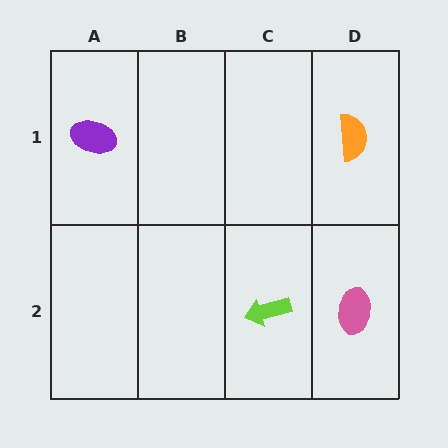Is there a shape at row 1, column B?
No, that cell is empty.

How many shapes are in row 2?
2 shapes.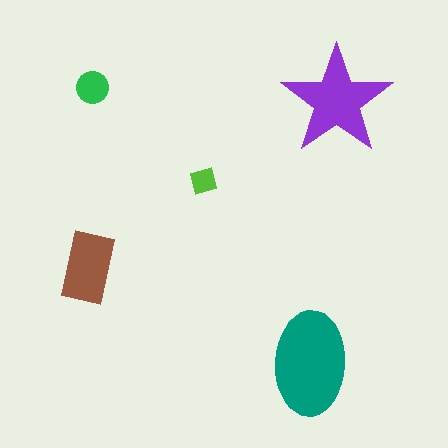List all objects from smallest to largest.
The lime square, the green circle, the brown rectangle, the purple star, the teal ellipse.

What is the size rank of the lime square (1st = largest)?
5th.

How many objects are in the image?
There are 5 objects in the image.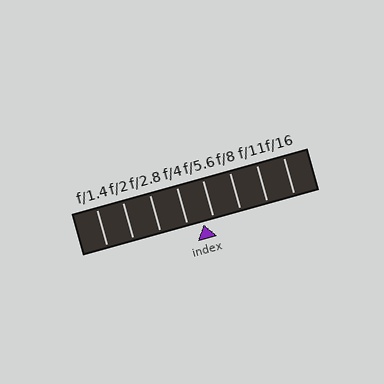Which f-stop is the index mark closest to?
The index mark is closest to f/5.6.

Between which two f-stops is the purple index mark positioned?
The index mark is between f/4 and f/5.6.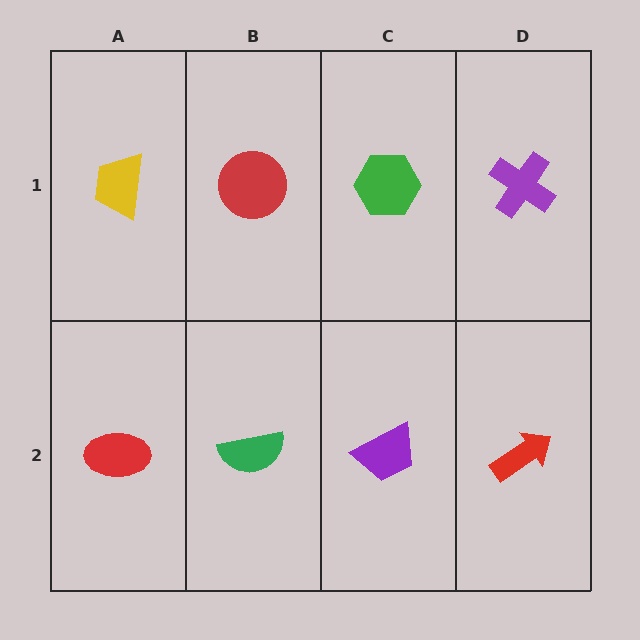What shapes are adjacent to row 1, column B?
A green semicircle (row 2, column B), a yellow trapezoid (row 1, column A), a green hexagon (row 1, column C).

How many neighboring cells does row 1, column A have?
2.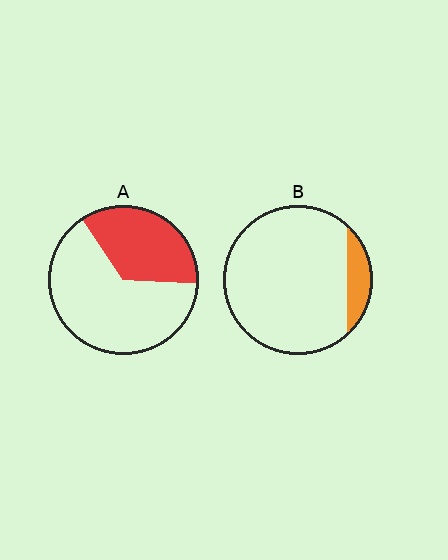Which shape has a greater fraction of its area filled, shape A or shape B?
Shape A.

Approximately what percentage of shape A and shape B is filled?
A is approximately 35% and B is approximately 10%.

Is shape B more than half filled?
No.